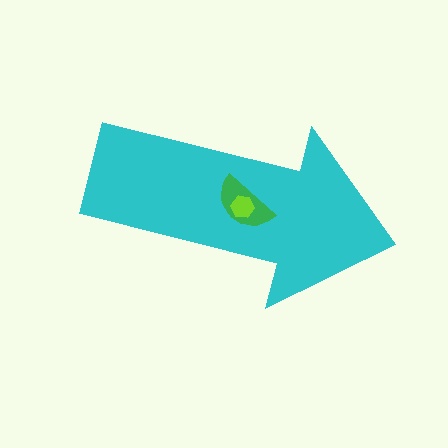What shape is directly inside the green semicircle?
The lime hexagon.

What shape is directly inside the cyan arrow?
The green semicircle.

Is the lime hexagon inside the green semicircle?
Yes.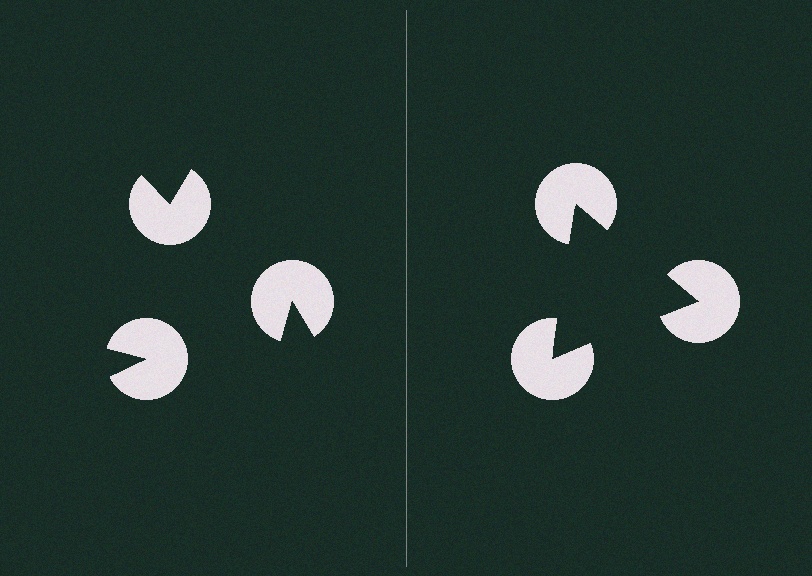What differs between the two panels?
The pac-man discs are positioned identically on both sides; only the wedge orientations differ. On the right they align to a triangle; on the left they are misaligned.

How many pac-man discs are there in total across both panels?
6 — 3 on each side.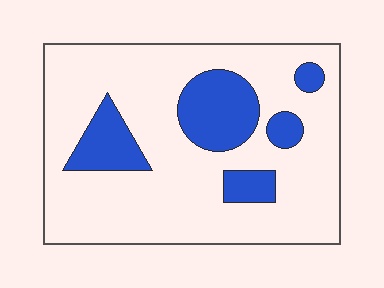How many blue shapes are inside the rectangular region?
5.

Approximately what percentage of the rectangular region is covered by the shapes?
Approximately 20%.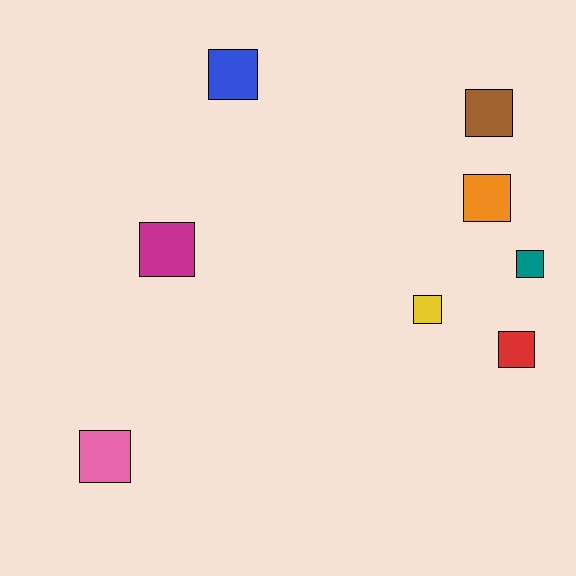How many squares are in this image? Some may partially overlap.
There are 8 squares.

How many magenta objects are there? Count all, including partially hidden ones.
There is 1 magenta object.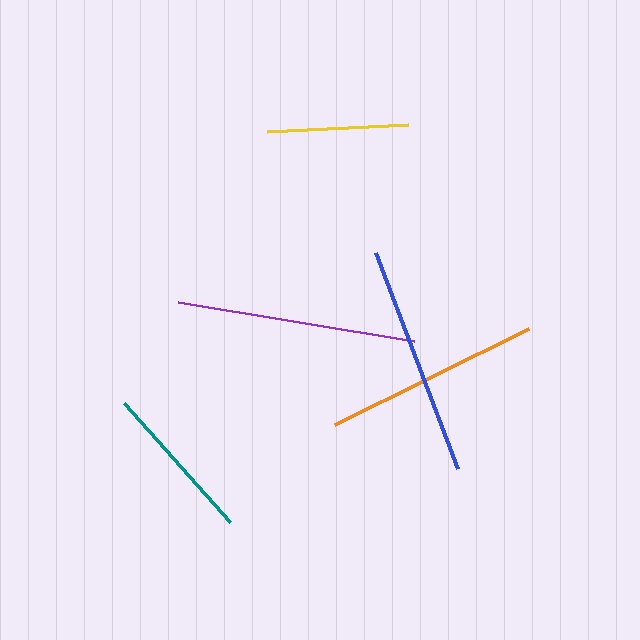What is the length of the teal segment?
The teal segment is approximately 159 pixels long.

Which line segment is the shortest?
The yellow line is the shortest at approximately 141 pixels.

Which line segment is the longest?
The purple line is the longest at approximately 239 pixels.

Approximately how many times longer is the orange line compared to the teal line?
The orange line is approximately 1.4 times the length of the teal line.